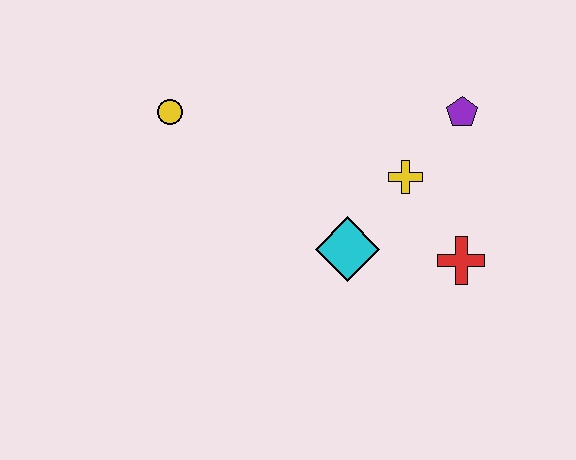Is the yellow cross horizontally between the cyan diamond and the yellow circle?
No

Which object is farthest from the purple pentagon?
The yellow circle is farthest from the purple pentagon.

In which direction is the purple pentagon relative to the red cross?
The purple pentagon is above the red cross.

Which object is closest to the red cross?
The yellow cross is closest to the red cross.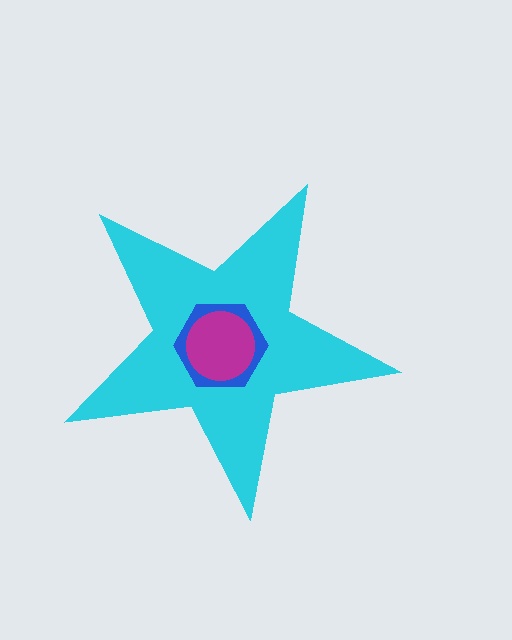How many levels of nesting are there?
3.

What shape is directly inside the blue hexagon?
The magenta circle.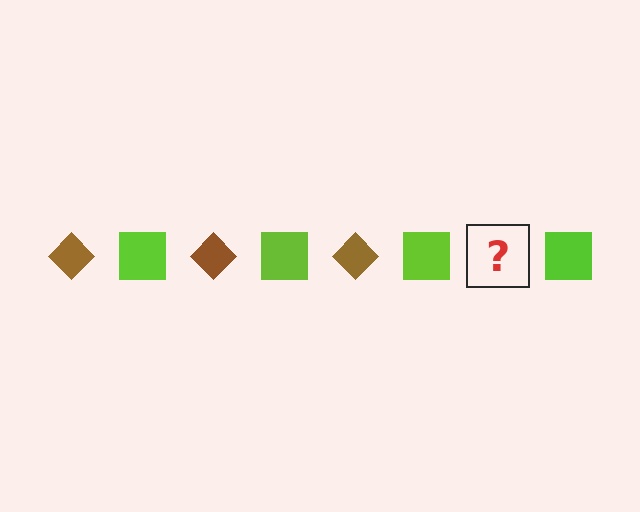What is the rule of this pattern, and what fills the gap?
The rule is that the pattern alternates between brown diamond and lime square. The gap should be filled with a brown diamond.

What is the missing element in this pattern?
The missing element is a brown diamond.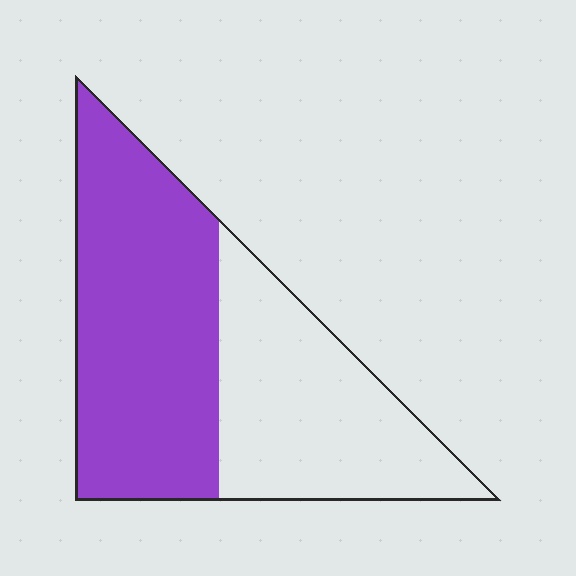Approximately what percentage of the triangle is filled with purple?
Approximately 55%.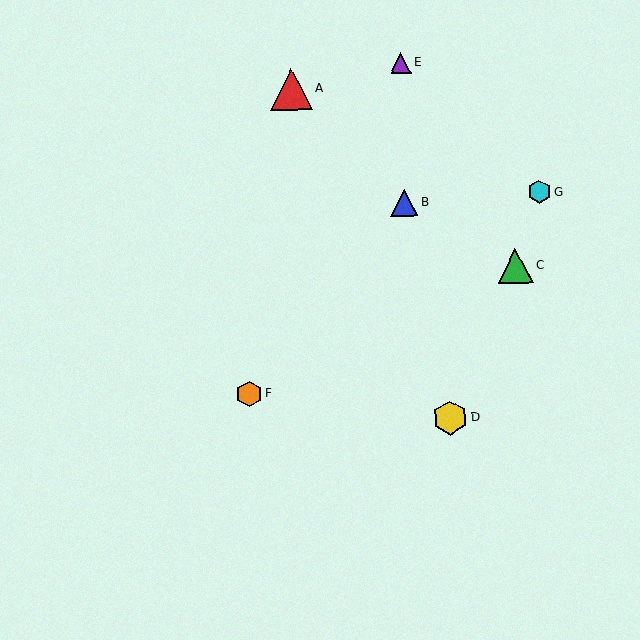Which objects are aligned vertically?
Objects B, E are aligned vertically.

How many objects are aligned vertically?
2 objects (B, E) are aligned vertically.